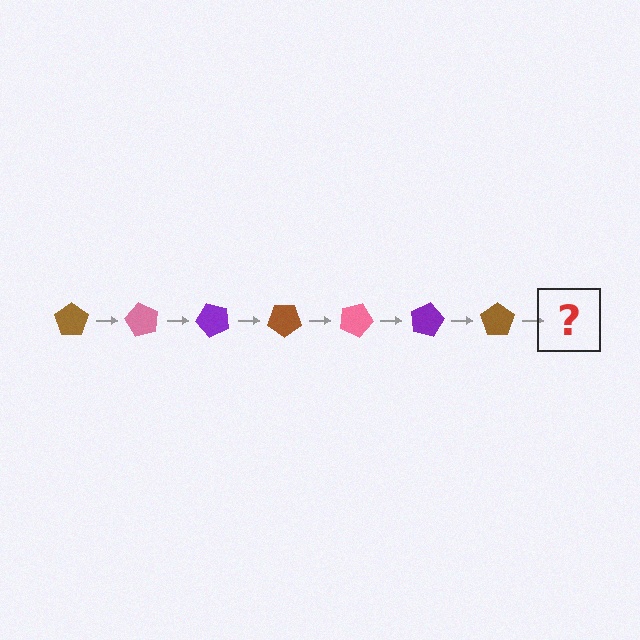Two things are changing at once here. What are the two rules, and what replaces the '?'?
The two rules are that it rotates 60 degrees each step and the color cycles through brown, pink, and purple. The '?' should be a pink pentagon, rotated 420 degrees from the start.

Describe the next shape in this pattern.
It should be a pink pentagon, rotated 420 degrees from the start.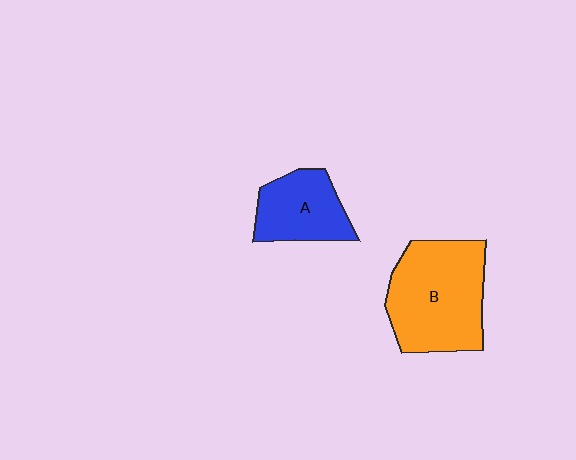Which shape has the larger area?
Shape B (orange).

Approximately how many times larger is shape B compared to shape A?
Approximately 1.7 times.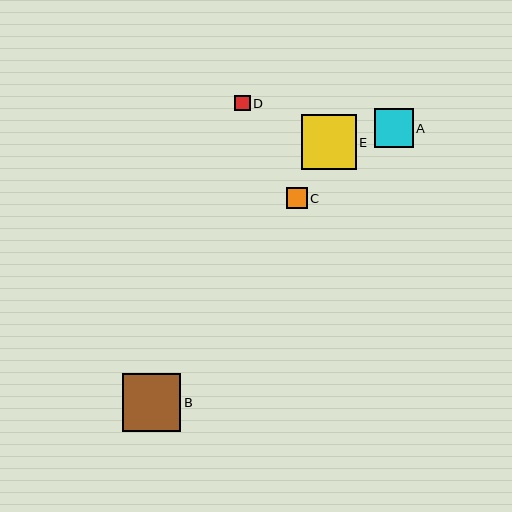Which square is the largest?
Square B is the largest with a size of approximately 58 pixels.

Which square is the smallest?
Square D is the smallest with a size of approximately 15 pixels.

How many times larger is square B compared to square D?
Square B is approximately 3.8 times the size of square D.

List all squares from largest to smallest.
From largest to smallest: B, E, A, C, D.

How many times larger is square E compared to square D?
Square E is approximately 3.6 times the size of square D.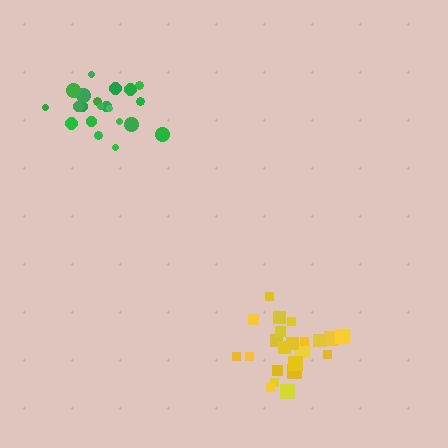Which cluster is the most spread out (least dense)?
Yellow.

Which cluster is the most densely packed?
Green.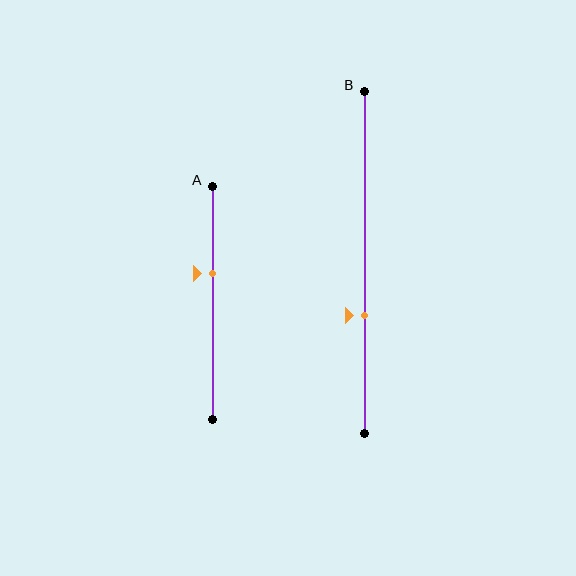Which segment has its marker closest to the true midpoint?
Segment A has its marker closest to the true midpoint.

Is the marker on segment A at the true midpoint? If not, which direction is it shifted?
No, the marker on segment A is shifted upward by about 13% of the segment length.